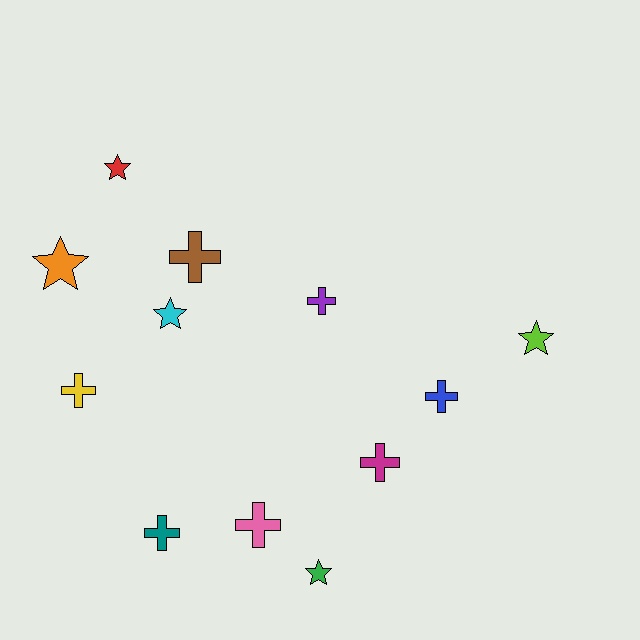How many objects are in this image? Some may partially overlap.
There are 12 objects.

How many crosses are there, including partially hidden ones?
There are 7 crosses.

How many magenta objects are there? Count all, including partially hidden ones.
There is 1 magenta object.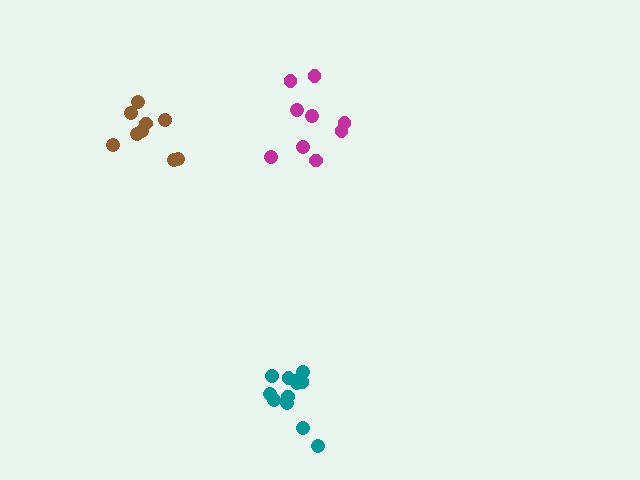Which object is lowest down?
The teal cluster is bottommost.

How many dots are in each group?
Group 1: 9 dots, Group 2: 9 dots, Group 3: 12 dots (30 total).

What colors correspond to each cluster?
The clusters are colored: brown, magenta, teal.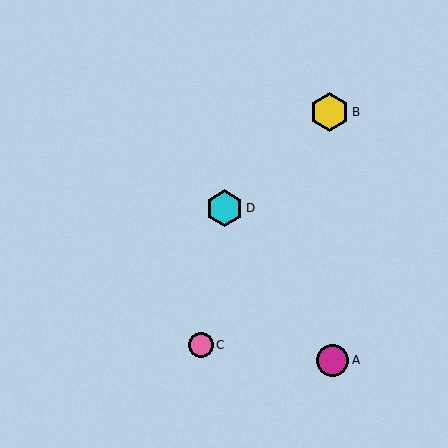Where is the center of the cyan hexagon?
The center of the cyan hexagon is at (224, 208).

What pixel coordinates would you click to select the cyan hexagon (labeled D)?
Click at (224, 208) to select the cyan hexagon D.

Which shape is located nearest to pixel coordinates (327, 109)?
The yellow hexagon (labeled B) at (329, 112) is nearest to that location.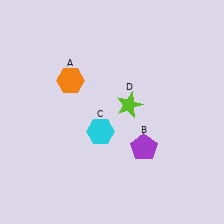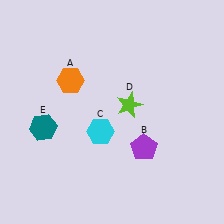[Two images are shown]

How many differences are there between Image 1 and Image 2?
There is 1 difference between the two images.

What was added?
A teal hexagon (E) was added in Image 2.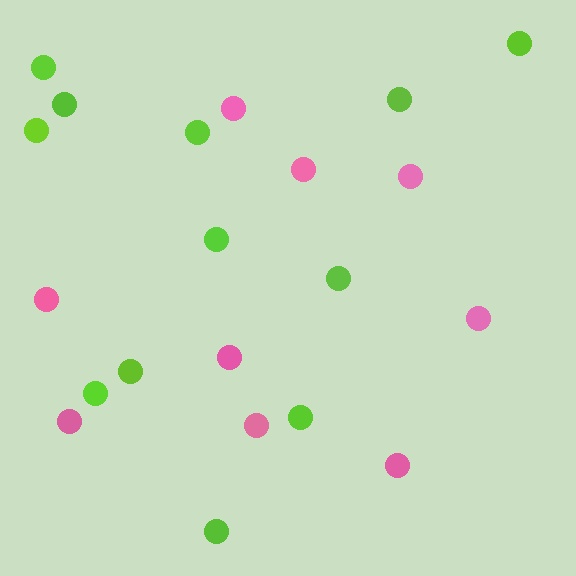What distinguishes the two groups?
There are 2 groups: one group of pink circles (9) and one group of lime circles (12).